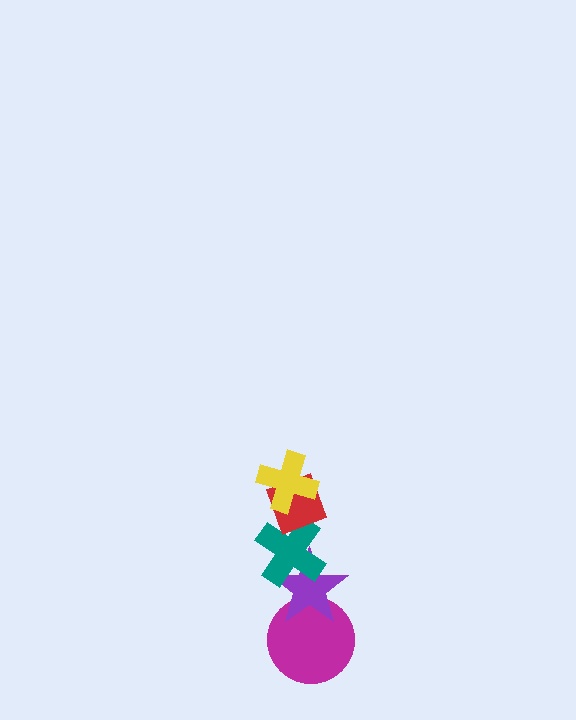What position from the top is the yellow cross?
The yellow cross is 1st from the top.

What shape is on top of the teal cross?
The red diamond is on top of the teal cross.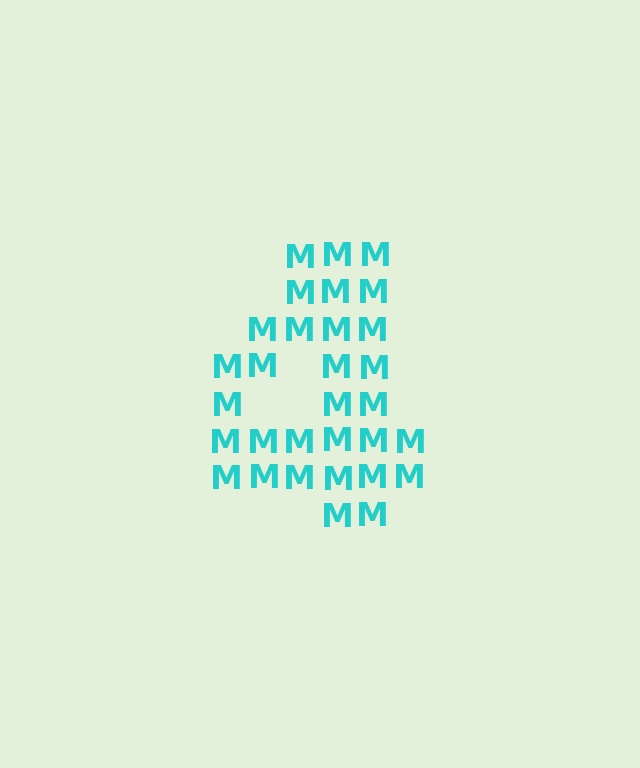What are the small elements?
The small elements are letter M's.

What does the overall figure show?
The overall figure shows the digit 4.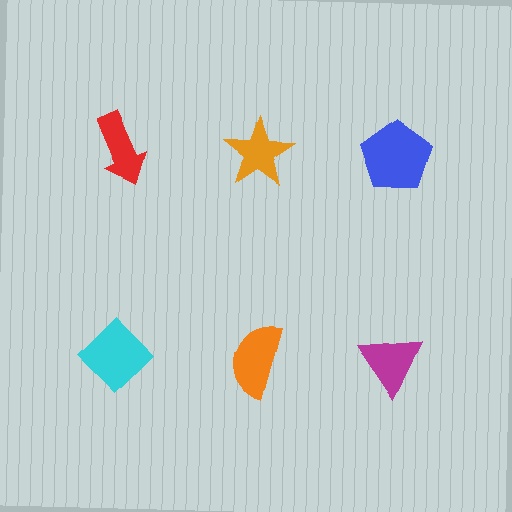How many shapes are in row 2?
3 shapes.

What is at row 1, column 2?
An orange star.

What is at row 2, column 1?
A cyan diamond.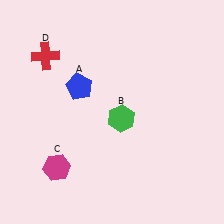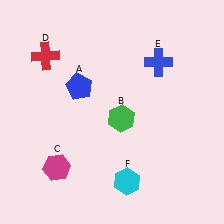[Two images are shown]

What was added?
A blue cross (E), a cyan hexagon (F) were added in Image 2.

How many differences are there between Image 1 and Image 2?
There are 2 differences between the two images.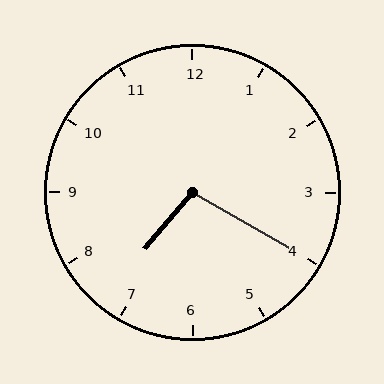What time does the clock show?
7:20.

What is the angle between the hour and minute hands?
Approximately 100 degrees.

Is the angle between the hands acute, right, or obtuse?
It is obtuse.